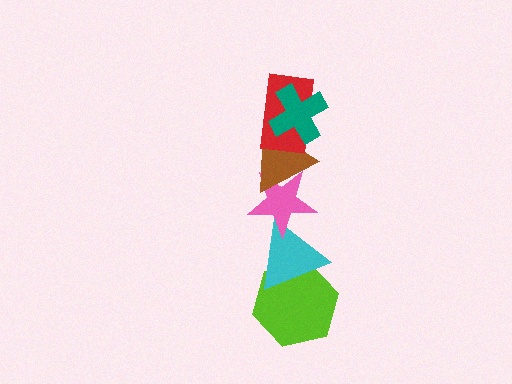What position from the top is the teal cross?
The teal cross is 1st from the top.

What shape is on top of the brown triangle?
The red rectangle is on top of the brown triangle.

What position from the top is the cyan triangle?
The cyan triangle is 5th from the top.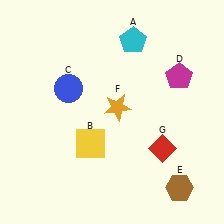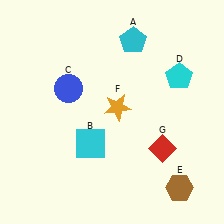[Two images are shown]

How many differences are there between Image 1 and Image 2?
There are 2 differences between the two images.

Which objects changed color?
B changed from yellow to cyan. D changed from magenta to cyan.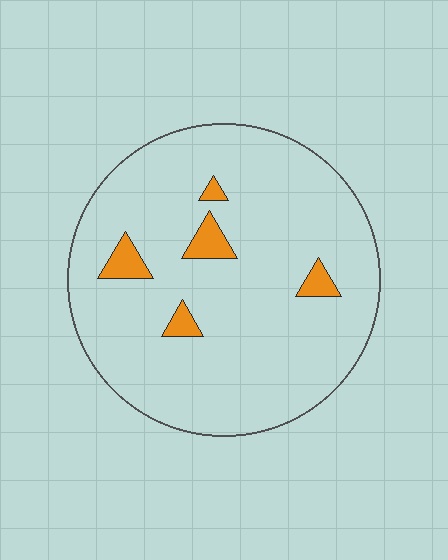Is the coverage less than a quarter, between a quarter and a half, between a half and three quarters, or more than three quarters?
Less than a quarter.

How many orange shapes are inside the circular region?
5.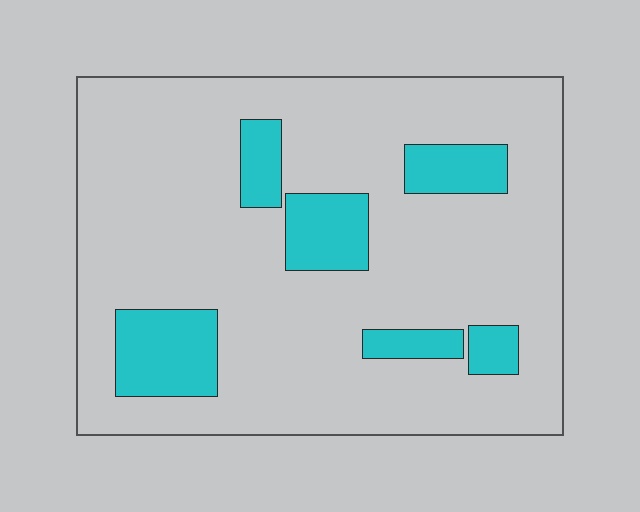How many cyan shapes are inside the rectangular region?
6.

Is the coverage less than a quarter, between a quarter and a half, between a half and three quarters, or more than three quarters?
Less than a quarter.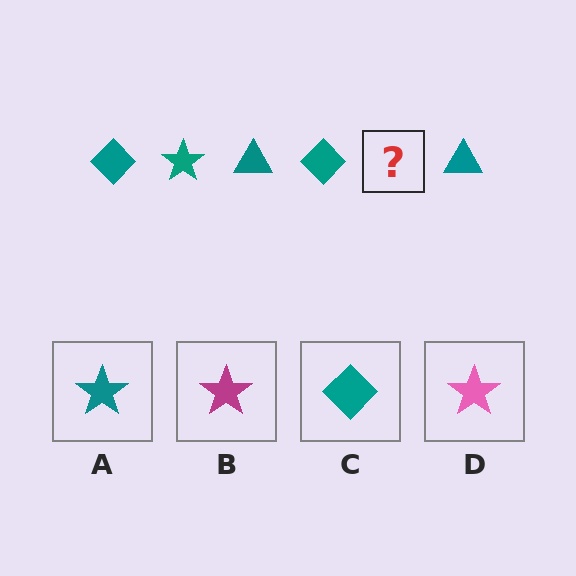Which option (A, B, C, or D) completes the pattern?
A.